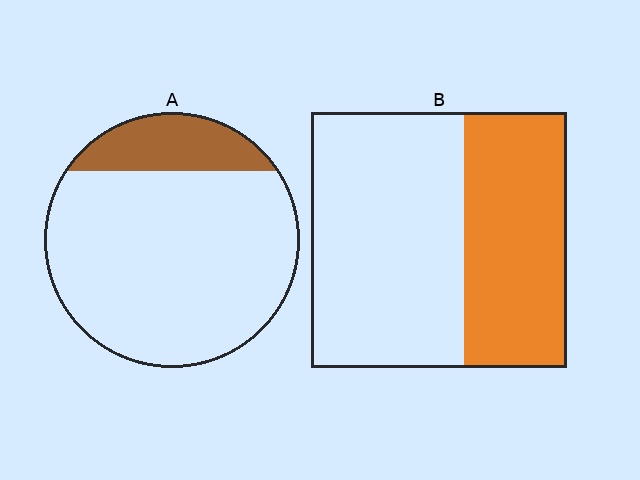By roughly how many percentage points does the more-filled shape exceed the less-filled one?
By roughly 25 percentage points (B over A).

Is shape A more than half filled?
No.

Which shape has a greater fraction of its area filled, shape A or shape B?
Shape B.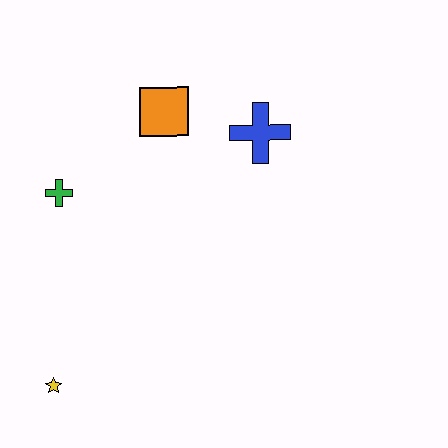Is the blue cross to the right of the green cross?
Yes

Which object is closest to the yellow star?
The green cross is closest to the yellow star.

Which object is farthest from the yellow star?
The blue cross is farthest from the yellow star.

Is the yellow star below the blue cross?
Yes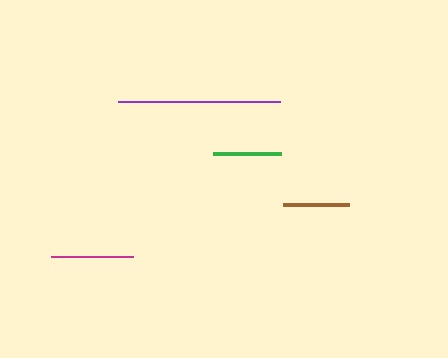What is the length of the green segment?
The green segment is approximately 68 pixels long.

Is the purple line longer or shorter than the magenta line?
The purple line is longer than the magenta line.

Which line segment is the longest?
The purple line is the longest at approximately 162 pixels.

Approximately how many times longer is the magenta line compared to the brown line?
The magenta line is approximately 1.3 times the length of the brown line.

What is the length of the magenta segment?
The magenta segment is approximately 83 pixels long.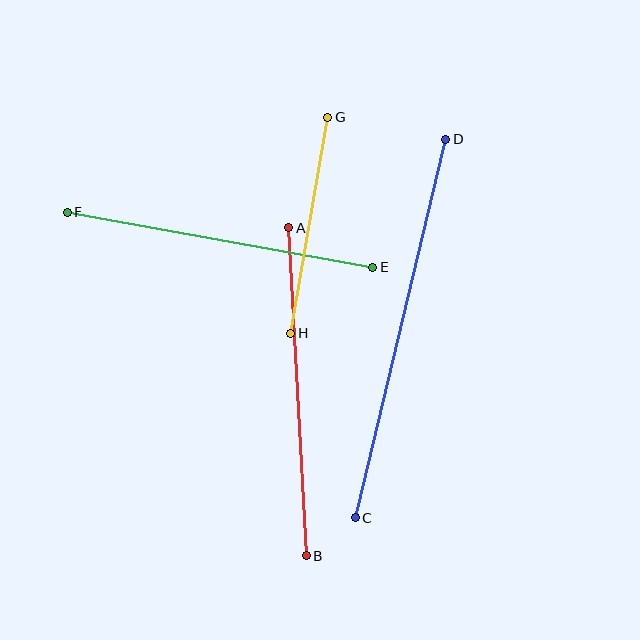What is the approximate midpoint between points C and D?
The midpoint is at approximately (401, 329) pixels.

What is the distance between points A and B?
The distance is approximately 328 pixels.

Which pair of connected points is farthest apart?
Points C and D are farthest apart.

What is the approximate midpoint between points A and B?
The midpoint is at approximately (297, 392) pixels.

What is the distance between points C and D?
The distance is approximately 389 pixels.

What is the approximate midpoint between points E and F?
The midpoint is at approximately (220, 240) pixels.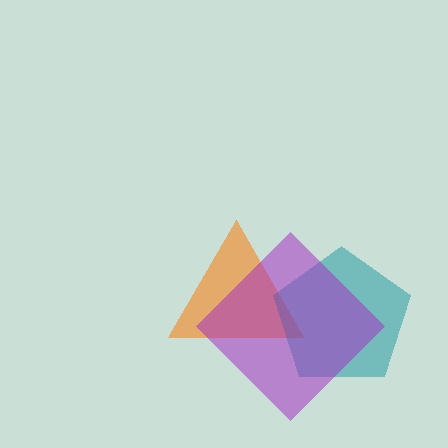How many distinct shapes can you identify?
There are 3 distinct shapes: an orange triangle, a teal pentagon, a purple diamond.